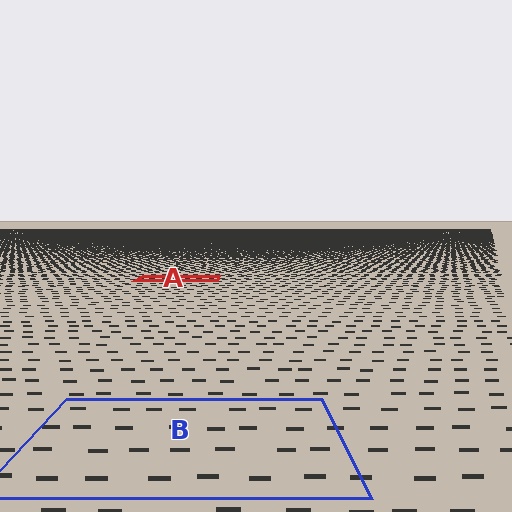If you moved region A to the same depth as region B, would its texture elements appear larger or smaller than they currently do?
They would appear larger. At a closer depth, the same texture elements are projected at a bigger on-screen size.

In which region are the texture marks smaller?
The texture marks are smaller in region A, because it is farther away.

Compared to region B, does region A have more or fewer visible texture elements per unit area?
Region A has more texture elements per unit area — they are packed more densely because it is farther away.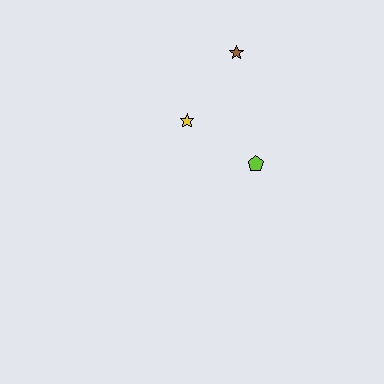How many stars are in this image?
There are 2 stars.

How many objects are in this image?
There are 3 objects.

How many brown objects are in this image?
There is 1 brown object.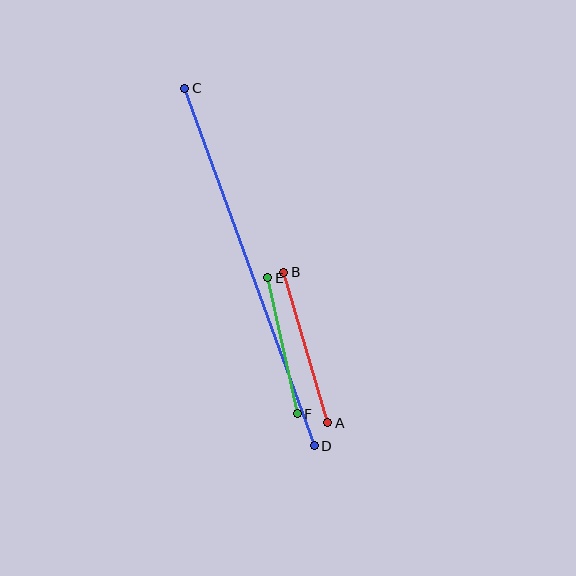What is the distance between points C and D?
The distance is approximately 381 pixels.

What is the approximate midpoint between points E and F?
The midpoint is at approximately (282, 346) pixels.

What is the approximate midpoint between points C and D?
The midpoint is at approximately (250, 267) pixels.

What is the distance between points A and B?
The distance is approximately 157 pixels.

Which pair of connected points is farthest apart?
Points C and D are farthest apart.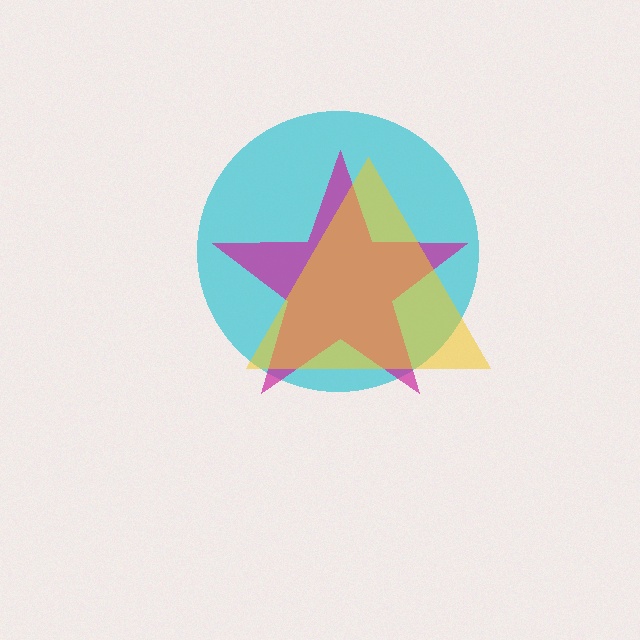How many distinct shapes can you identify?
There are 3 distinct shapes: a cyan circle, a magenta star, a yellow triangle.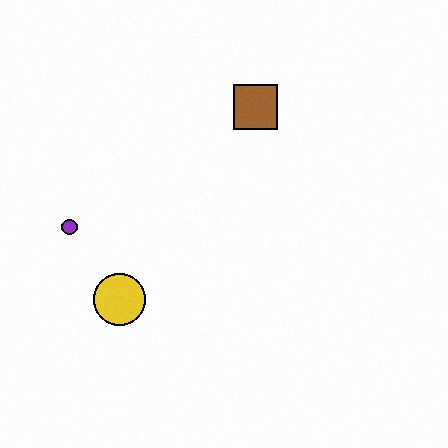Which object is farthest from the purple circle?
The brown square is farthest from the purple circle.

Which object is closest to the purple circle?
The yellow circle is closest to the purple circle.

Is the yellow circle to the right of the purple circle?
Yes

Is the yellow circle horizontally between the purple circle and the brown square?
Yes